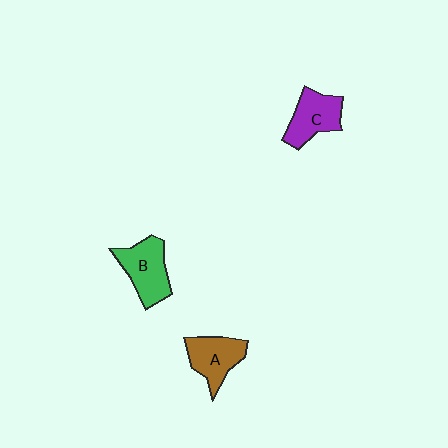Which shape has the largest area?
Shape B (green).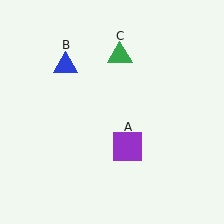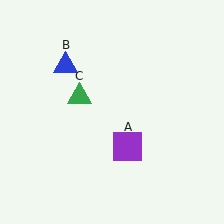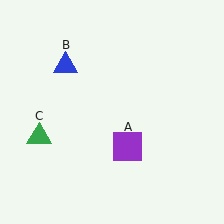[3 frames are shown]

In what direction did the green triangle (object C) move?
The green triangle (object C) moved down and to the left.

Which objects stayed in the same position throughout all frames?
Purple square (object A) and blue triangle (object B) remained stationary.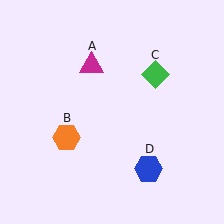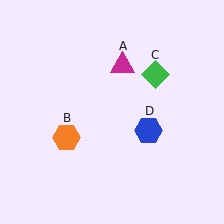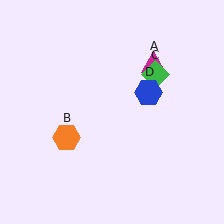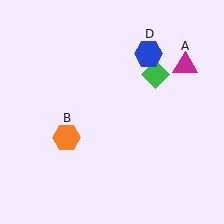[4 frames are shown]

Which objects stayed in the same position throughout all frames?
Orange hexagon (object B) and green diamond (object C) remained stationary.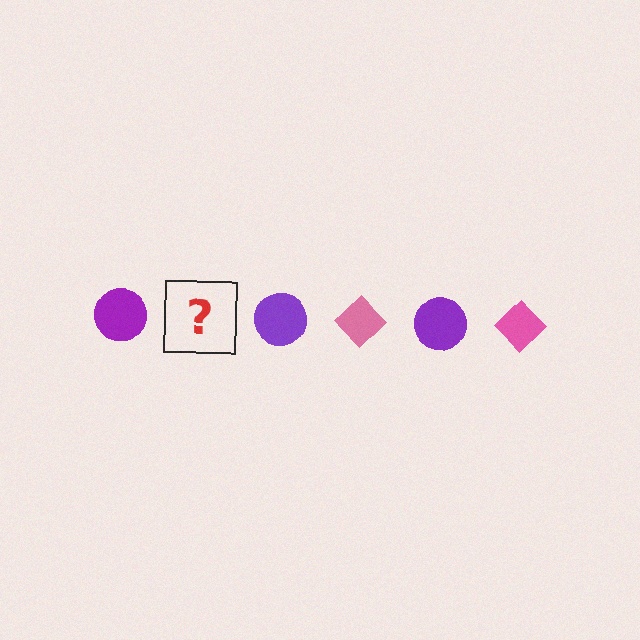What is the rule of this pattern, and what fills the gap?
The rule is that the pattern alternates between purple circle and pink diamond. The gap should be filled with a pink diamond.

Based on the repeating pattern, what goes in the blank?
The blank should be a pink diamond.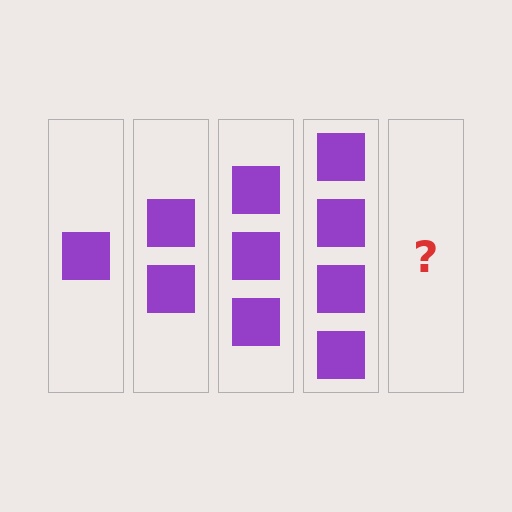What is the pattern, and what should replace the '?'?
The pattern is that each step adds one more square. The '?' should be 5 squares.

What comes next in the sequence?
The next element should be 5 squares.